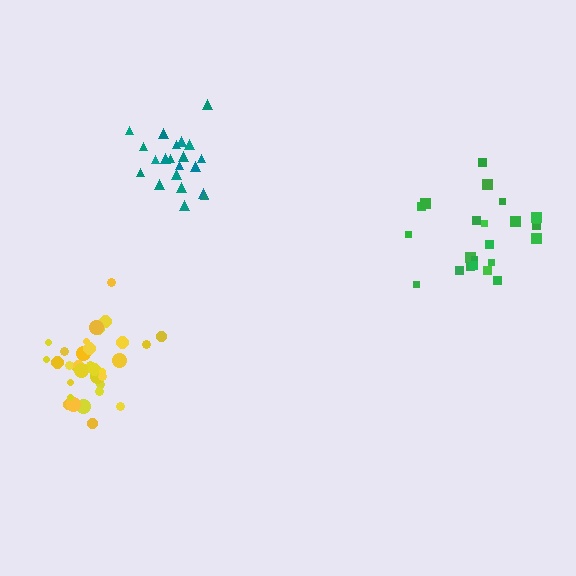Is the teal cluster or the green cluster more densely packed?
Teal.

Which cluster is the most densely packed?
Teal.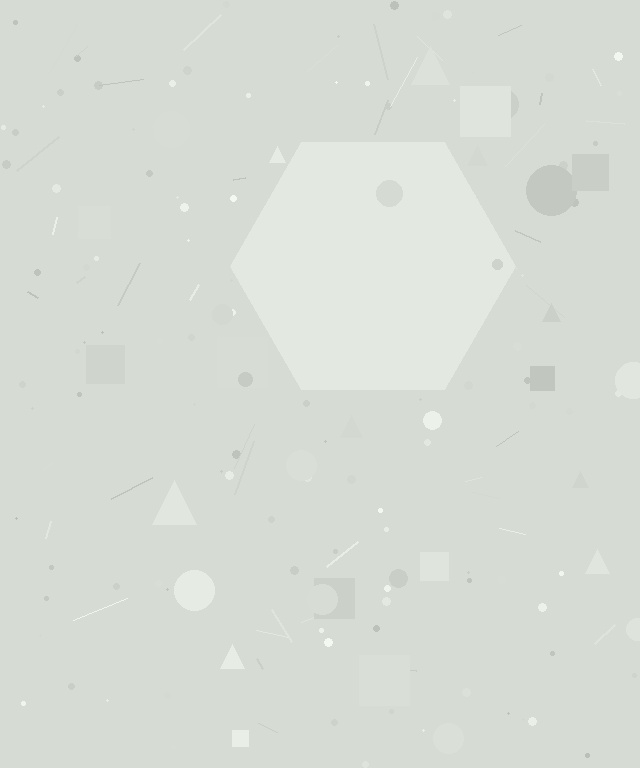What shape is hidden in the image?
A hexagon is hidden in the image.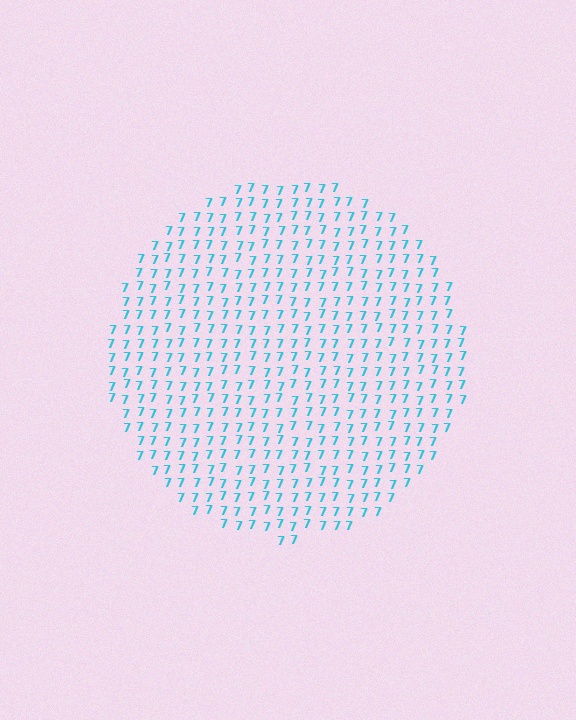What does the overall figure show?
The overall figure shows a circle.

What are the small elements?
The small elements are digit 7's.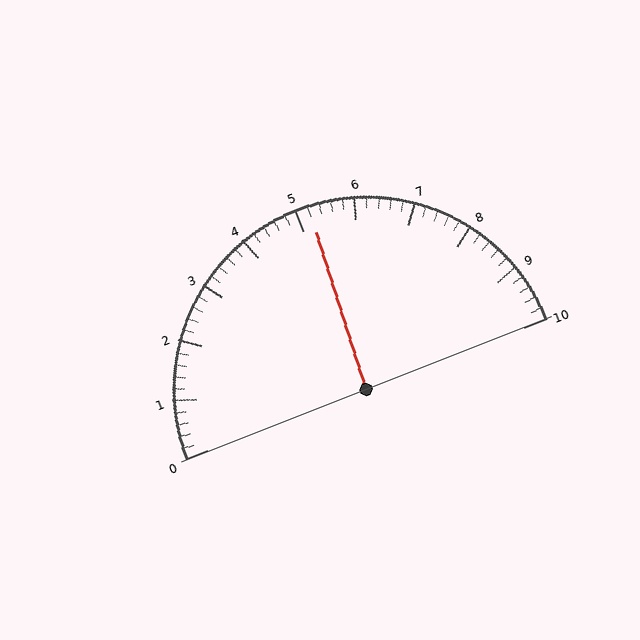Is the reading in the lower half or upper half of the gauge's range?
The reading is in the upper half of the range (0 to 10).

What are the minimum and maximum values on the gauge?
The gauge ranges from 0 to 10.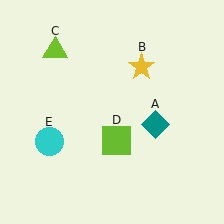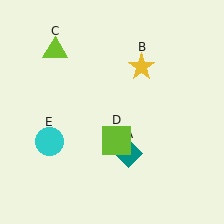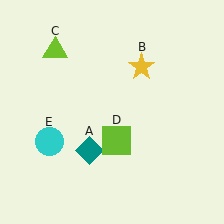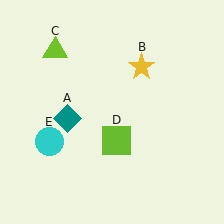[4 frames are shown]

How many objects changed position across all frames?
1 object changed position: teal diamond (object A).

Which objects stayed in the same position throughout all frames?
Yellow star (object B) and lime triangle (object C) and lime square (object D) and cyan circle (object E) remained stationary.